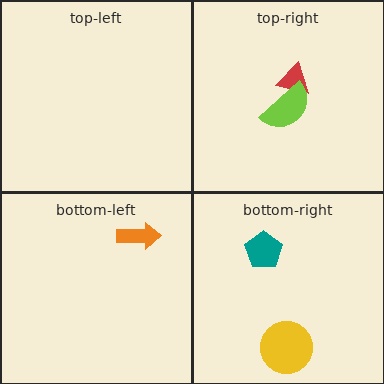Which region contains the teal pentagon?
The bottom-right region.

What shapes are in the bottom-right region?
The yellow circle, the teal pentagon.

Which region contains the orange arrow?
The bottom-left region.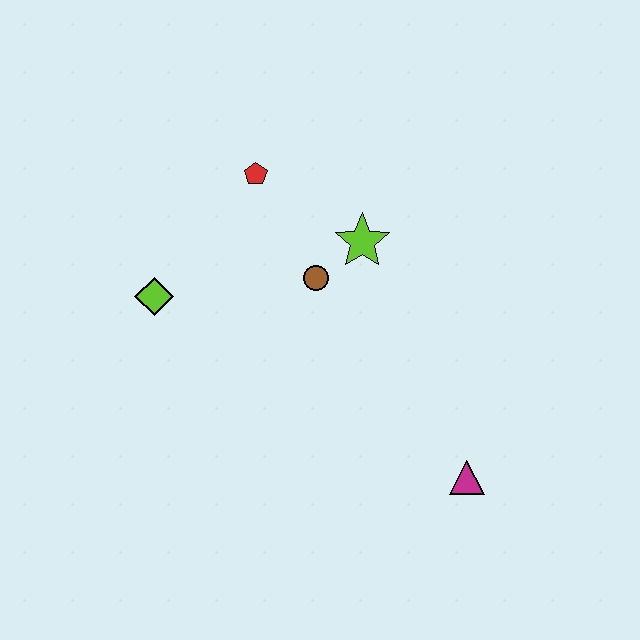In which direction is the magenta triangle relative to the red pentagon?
The magenta triangle is below the red pentagon.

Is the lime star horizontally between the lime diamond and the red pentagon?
No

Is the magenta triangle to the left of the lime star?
No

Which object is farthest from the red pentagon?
The magenta triangle is farthest from the red pentagon.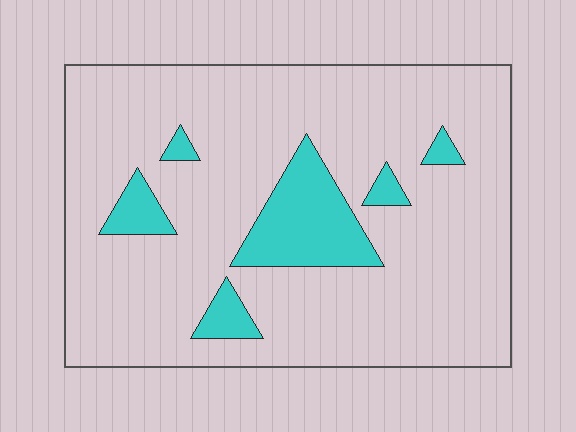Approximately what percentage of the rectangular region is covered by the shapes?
Approximately 15%.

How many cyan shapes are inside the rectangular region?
6.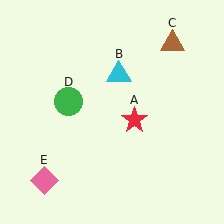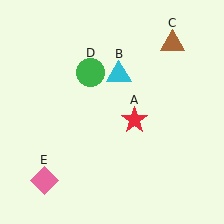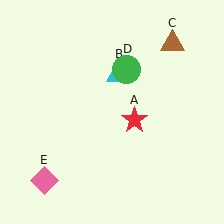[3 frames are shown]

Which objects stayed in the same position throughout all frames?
Red star (object A) and cyan triangle (object B) and brown triangle (object C) and pink diamond (object E) remained stationary.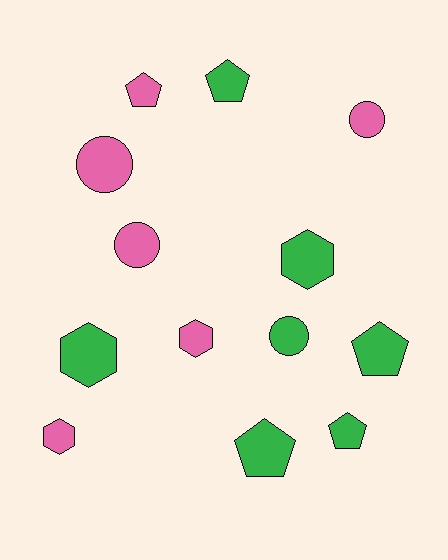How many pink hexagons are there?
There are 2 pink hexagons.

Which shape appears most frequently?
Pentagon, with 5 objects.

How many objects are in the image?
There are 13 objects.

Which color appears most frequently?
Green, with 7 objects.